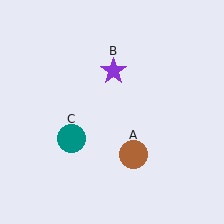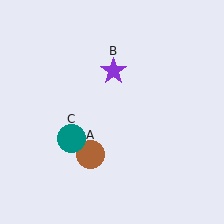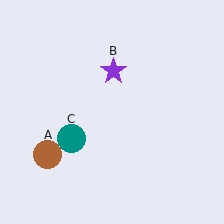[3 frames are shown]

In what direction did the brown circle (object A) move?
The brown circle (object A) moved left.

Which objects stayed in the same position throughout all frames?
Purple star (object B) and teal circle (object C) remained stationary.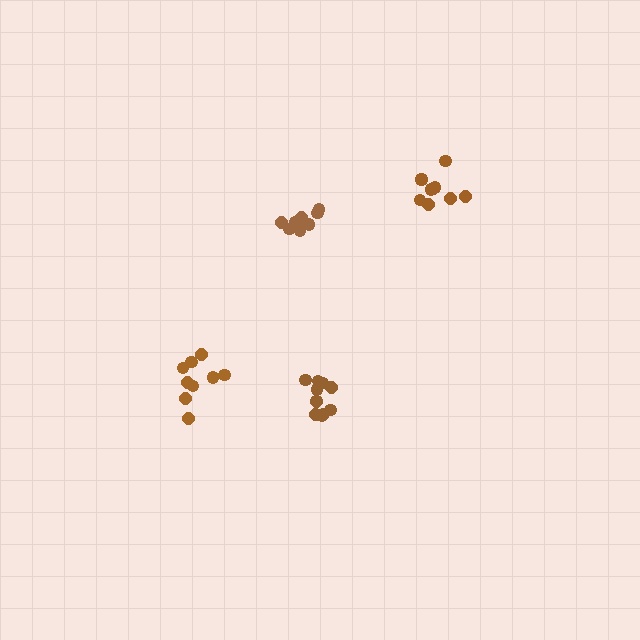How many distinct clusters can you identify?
There are 4 distinct clusters.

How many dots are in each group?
Group 1: 9 dots, Group 2: 10 dots, Group 3: 11 dots, Group 4: 9 dots (39 total).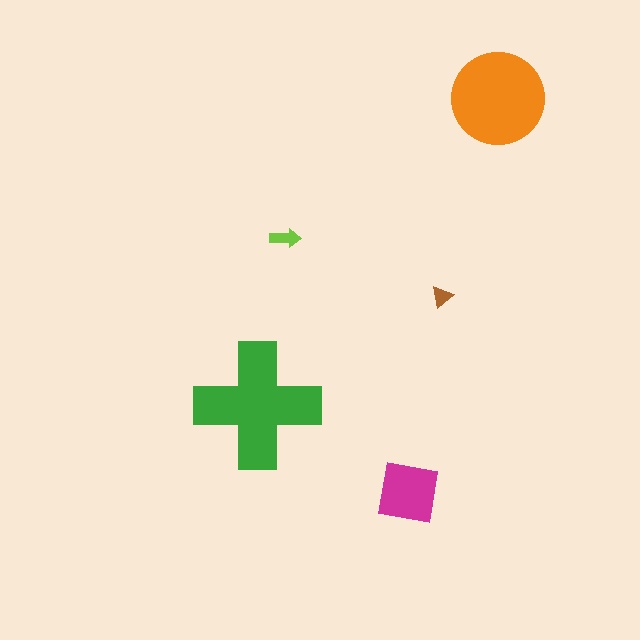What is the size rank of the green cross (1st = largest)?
1st.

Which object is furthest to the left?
The green cross is leftmost.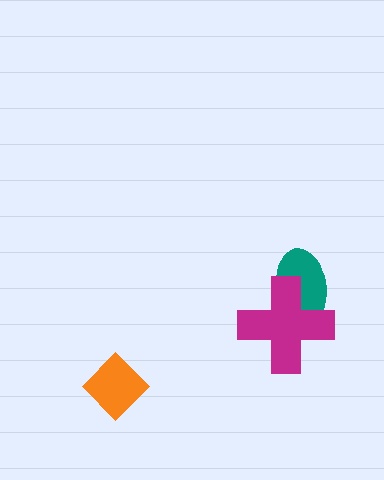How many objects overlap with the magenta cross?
1 object overlaps with the magenta cross.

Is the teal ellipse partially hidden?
Yes, it is partially covered by another shape.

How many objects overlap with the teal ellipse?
1 object overlaps with the teal ellipse.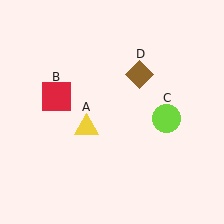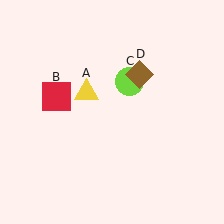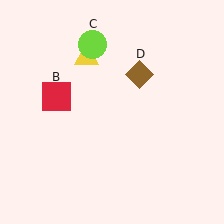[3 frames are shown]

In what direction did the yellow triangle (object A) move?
The yellow triangle (object A) moved up.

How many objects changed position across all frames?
2 objects changed position: yellow triangle (object A), lime circle (object C).